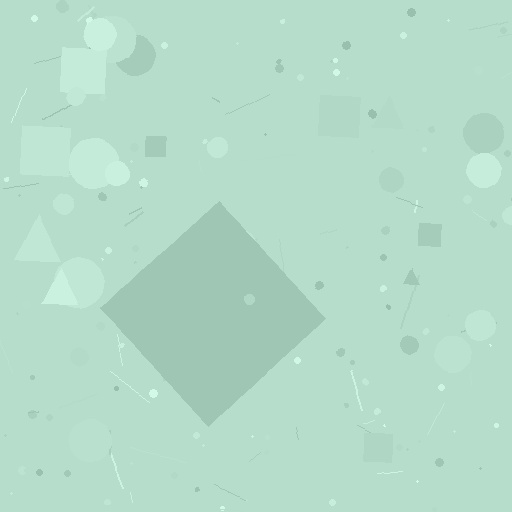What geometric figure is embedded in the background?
A diamond is embedded in the background.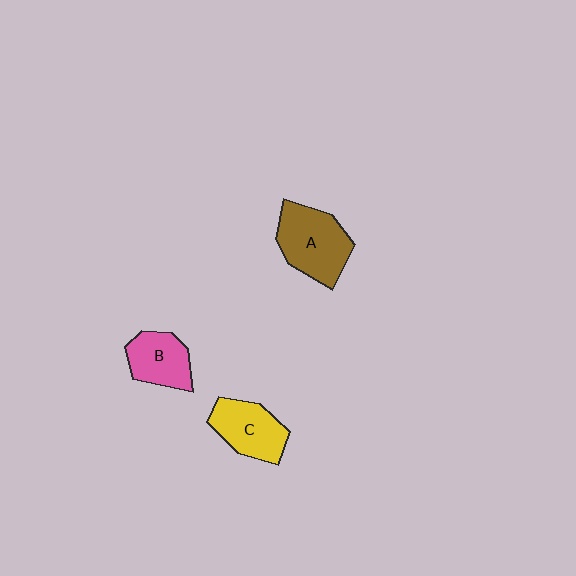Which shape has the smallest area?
Shape B (pink).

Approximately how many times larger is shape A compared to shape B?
Approximately 1.5 times.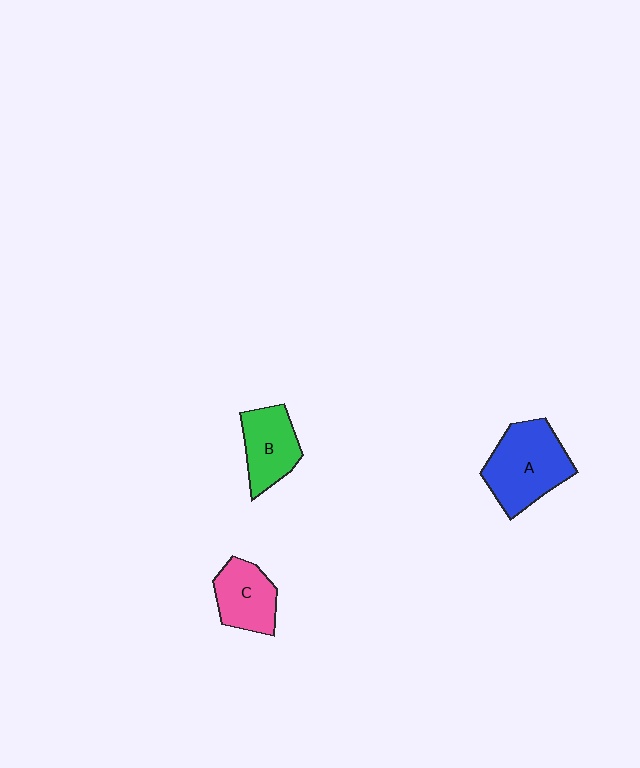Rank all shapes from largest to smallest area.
From largest to smallest: A (blue), B (green), C (pink).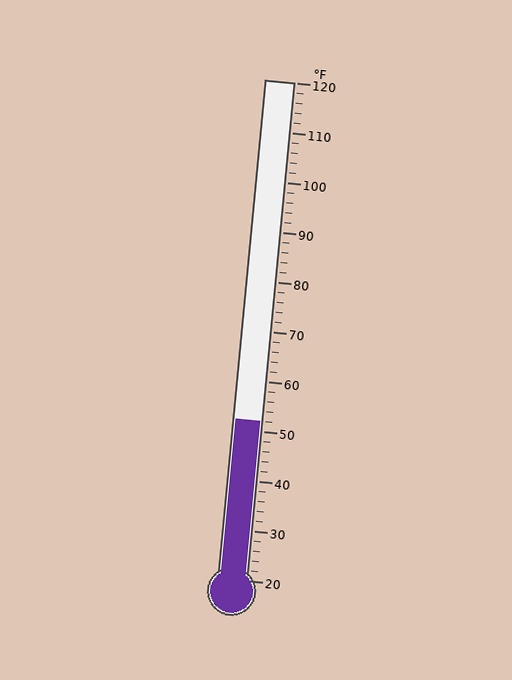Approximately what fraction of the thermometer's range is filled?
The thermometer is filled to approximately 30% of its range.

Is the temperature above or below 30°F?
The temperature is above 30°F.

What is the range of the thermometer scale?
The thermometer scale ranges from 20°F to 120°F.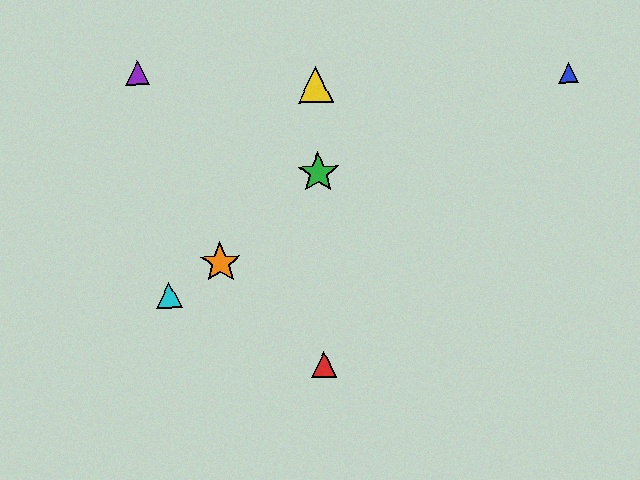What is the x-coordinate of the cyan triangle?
The cyan triangle is at x≈169.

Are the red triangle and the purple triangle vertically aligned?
No, the red triangle is at x≈324 and the purple triangle is at x≈137.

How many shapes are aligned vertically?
3 shapes (the red triangle, the green star, the yellow triangle) are aligned vertically.